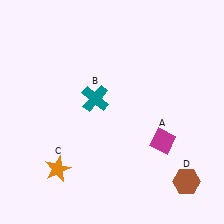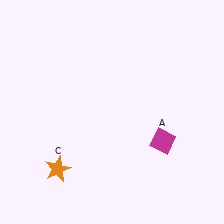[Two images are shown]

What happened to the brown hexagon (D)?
The brown hexagon (D) was removed in Image 2. It was in the bottom-right area of Image 1.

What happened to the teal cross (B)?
The teal cross (B) was removed in Image 2. It was in the top-left area of Image 1.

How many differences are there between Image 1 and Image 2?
There are 2 differences between the two images.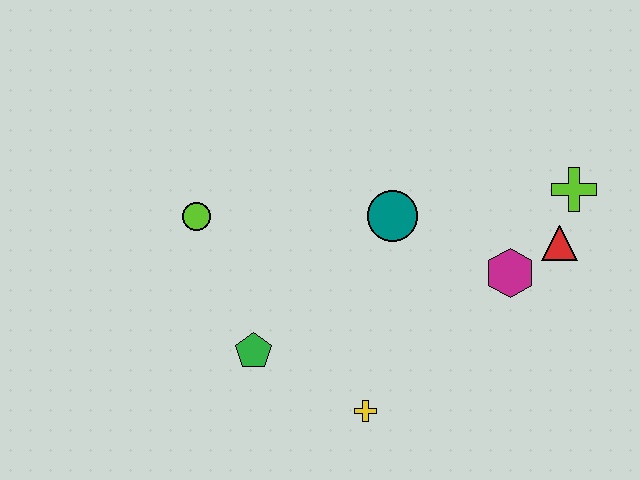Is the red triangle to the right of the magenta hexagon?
Yes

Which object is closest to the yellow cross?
The green pentagon is closest to the yellow cross.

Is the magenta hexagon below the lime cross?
Yes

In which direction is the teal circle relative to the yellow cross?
The teal circle is above the yellow cross.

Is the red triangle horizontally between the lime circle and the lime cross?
Yes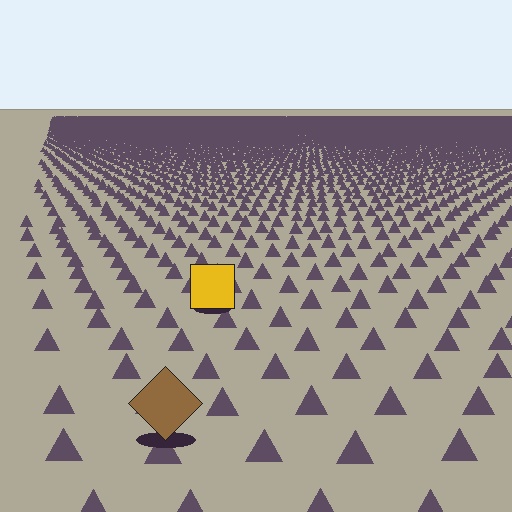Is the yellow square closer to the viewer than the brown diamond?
No. The brown diamond is closer — you can tell from the texture gradient: the ground texture is coarser near it.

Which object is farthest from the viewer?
The yellow square is farthest from the viewer. It appears smaller and the ground texture around it is denser.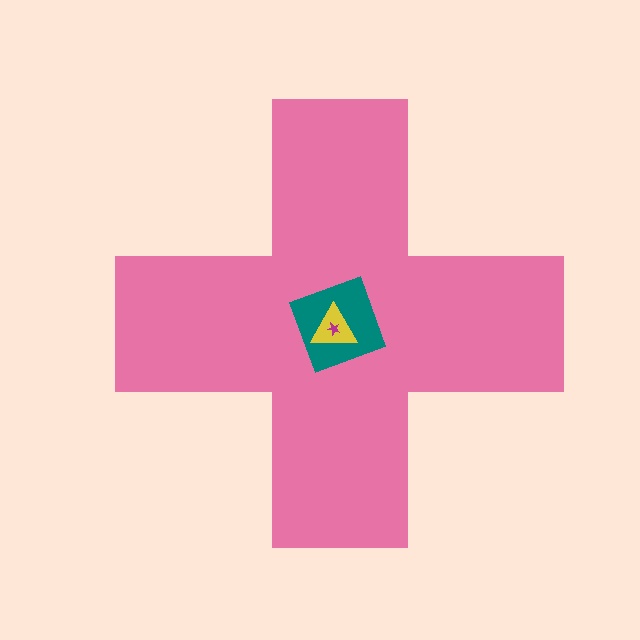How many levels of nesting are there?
4.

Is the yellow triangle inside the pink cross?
Yes.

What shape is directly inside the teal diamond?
The yellow triangle.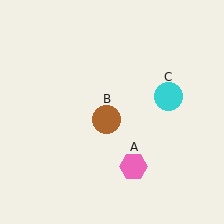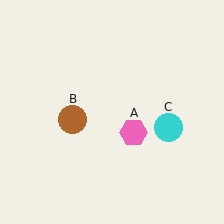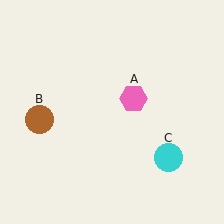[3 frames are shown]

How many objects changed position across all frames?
3 objects changed position: pink hexagon (object A), brown circle (object B), cyan circle (object C).